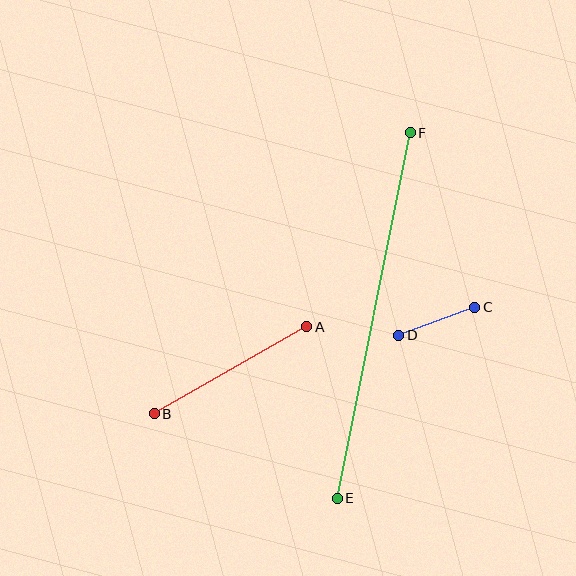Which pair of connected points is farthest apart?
Points E and F are farthest apart.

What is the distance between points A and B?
The distance is approximately 176 pixels.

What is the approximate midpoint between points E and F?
The midpoint is at approximately (374, 315) pixels.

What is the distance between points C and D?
The distance is approximately 81 pixels.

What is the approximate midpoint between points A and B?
The midpoint is at approximately (230, 370) pixels.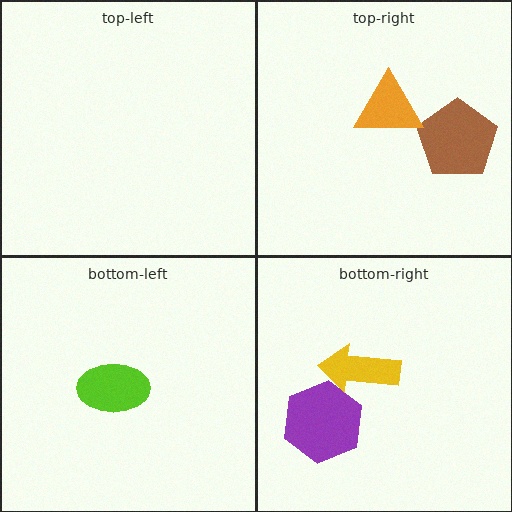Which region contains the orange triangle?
The top-right region.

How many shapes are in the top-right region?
2.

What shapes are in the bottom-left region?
The lime ellipse.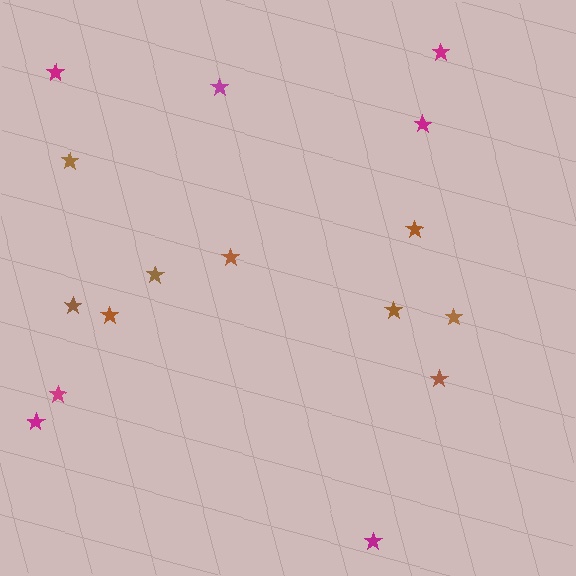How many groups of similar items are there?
There are 2 groups: one group of brown stars (9) and one group of magenta stars (7).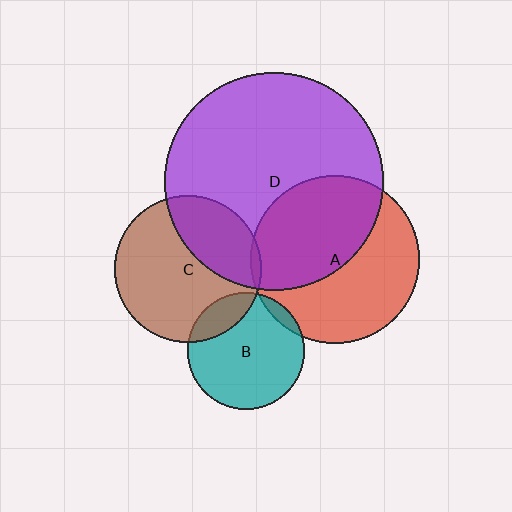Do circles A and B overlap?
Yes.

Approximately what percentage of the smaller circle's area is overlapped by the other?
Approximately 5%.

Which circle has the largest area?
Circle D (purple).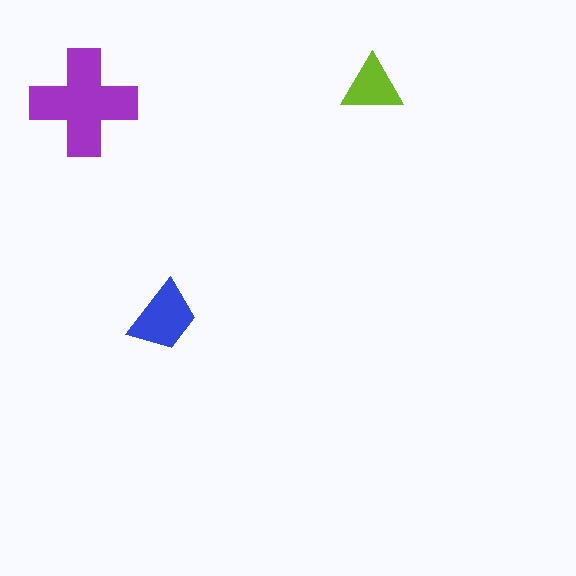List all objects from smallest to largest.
The lime triangle, the blue trapezoid, the purple cross.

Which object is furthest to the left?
The purple cross is leftmost.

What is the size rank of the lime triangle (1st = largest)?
3rd.